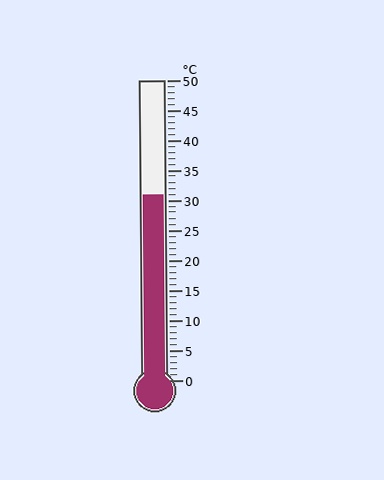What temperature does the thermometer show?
The thermometer shows approximately 31°C.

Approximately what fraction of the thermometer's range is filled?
The thermometer is filled to approximately 60% of its range.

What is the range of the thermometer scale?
The thermometer scale ranges from 0°C to 50°C.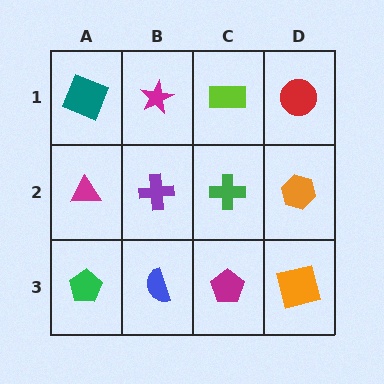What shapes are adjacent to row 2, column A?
A teal square (row 1, column A), a green pentagon (row 3, column A), a purple cross (row 2, column B).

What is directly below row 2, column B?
A blue semicircle.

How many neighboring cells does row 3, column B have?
3.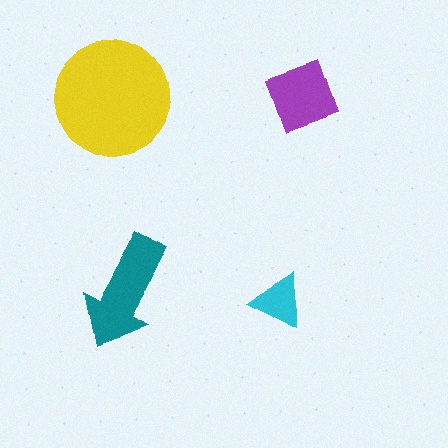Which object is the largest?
The yellow circle.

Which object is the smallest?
The cyan triangle.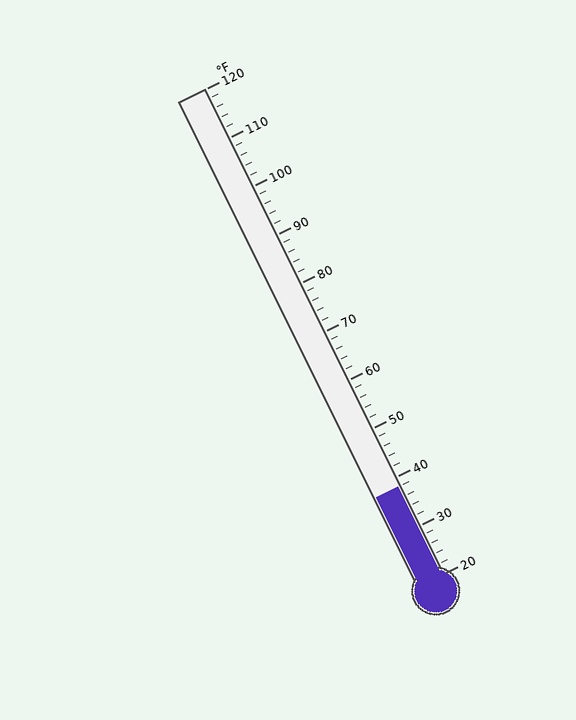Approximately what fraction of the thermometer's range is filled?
The thermometer is filled to approximately 20% of its range.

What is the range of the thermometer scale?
The thermometer scale ranges from 20°F to 120°F.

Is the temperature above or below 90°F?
The temperature is below 90°F.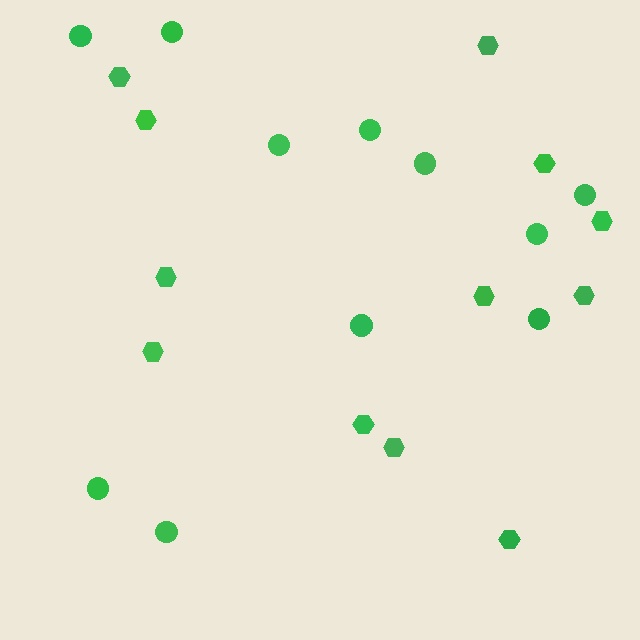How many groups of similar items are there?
There are 2 groups: one group of circles (11) and one group of hexagons (12).